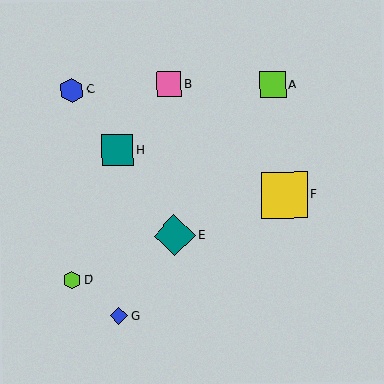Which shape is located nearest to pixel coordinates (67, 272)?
The lime hexagon (labeled D) at (72, 280) is nearest to that location.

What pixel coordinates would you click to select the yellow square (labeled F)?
Click at (285, 195) to select the yellow square F.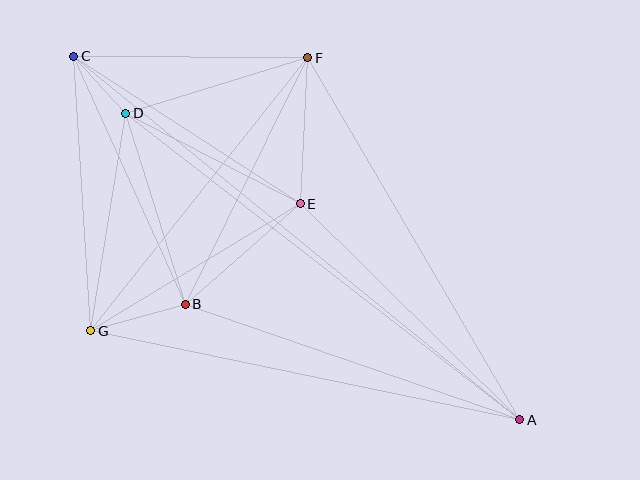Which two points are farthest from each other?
Points A and C are farthest from each other.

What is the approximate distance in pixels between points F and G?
The distance between F and G is approximately 348 pixels.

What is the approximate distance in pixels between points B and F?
The distance between B and F is approximately 275 pixels.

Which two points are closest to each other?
Points C and D are closest to each other.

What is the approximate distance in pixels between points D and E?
The distance between D and E is approximately 197 pixels.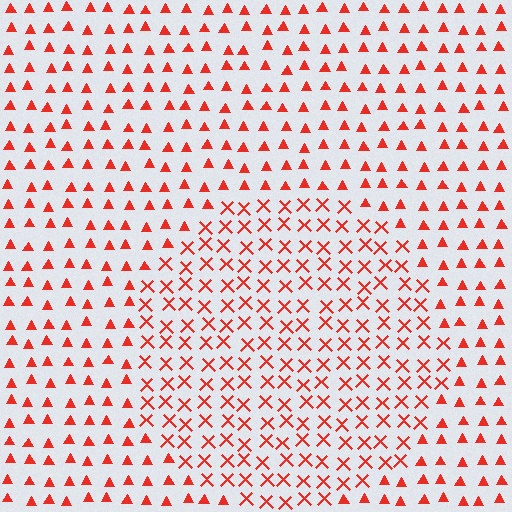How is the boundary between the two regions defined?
The boundary is defined by a change in element shape: X marks inside vs. triangles outside. All elements share the same color and spacing.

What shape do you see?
I see a circle.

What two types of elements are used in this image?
The image uses X marks inside the circle region and triangles outside it.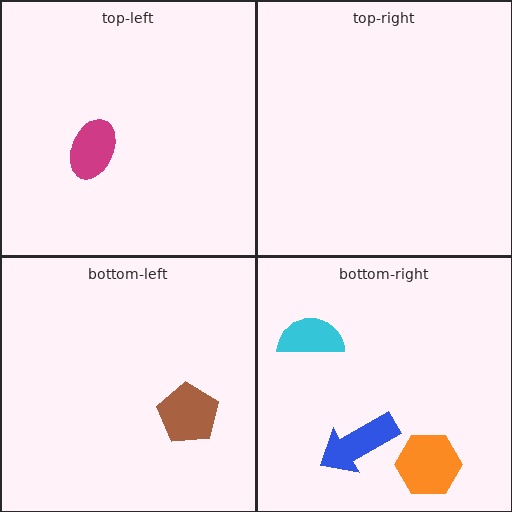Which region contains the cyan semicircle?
The bottom-right region.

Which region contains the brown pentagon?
The bottom-left region.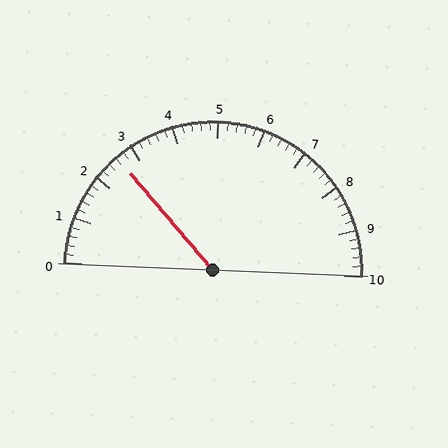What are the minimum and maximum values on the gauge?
The gauge ranges from 0 to 10.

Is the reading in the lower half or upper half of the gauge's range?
The reading is in the lower half of the range (0 to 10).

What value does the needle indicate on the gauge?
The needle indicates approximately 2.6.